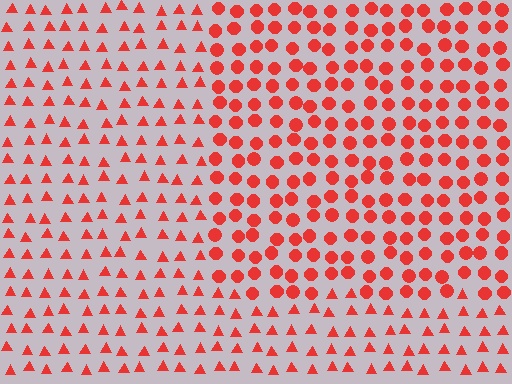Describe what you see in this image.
The image is filled with small red elements arranged in a uniform grid. A rectangle-shaped region contains circles, while the surrounding area contains triangles. The boundary is defined purely by the change in element shape.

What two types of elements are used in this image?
The image uses circles inside the rectangle region and triangles outside it.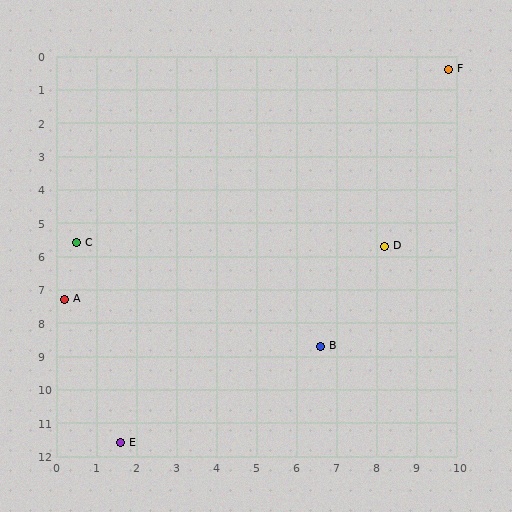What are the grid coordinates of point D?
Point D is at approximately (8.2, 5.7).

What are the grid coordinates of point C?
Point C is at approximately (0.5, 5.6).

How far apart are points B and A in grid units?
Points B and A are about 6.6 grid units apart.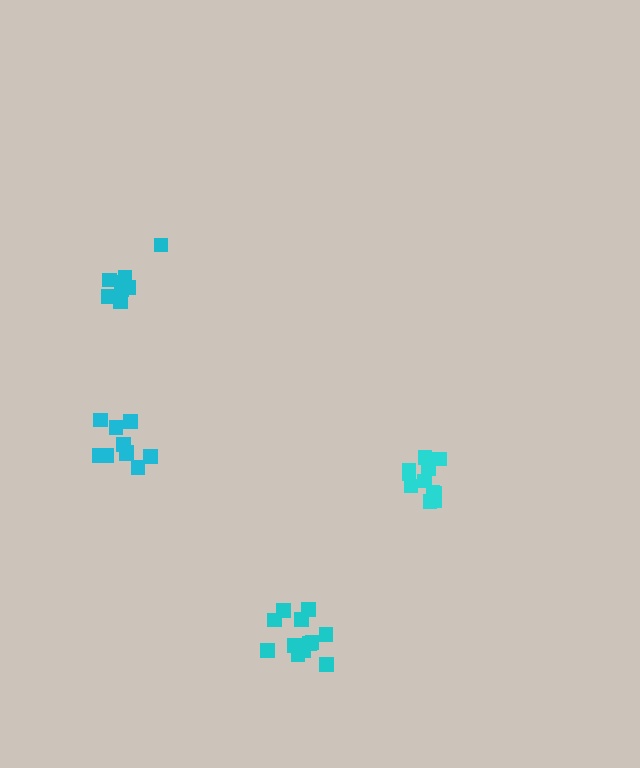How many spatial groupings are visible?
There are 4 spatial groupings.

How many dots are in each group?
Group 1: 9 dots, Group 2: 13 dots, Group 3: 10 dots, Group 4: 13 dots (45 total).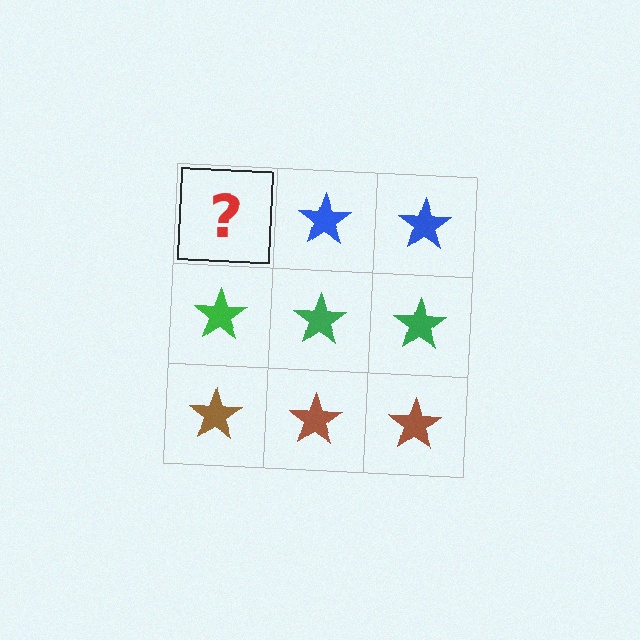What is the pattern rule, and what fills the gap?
The rule is that each row has a consistent color. The gap should be filled with a blue star.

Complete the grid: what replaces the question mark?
The question mark should be replaced with a blue star.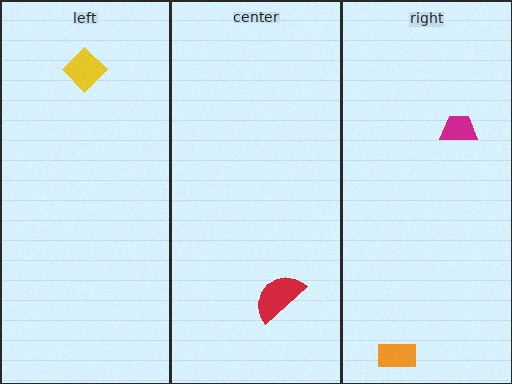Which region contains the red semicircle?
The center region.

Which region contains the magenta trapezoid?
The right region.